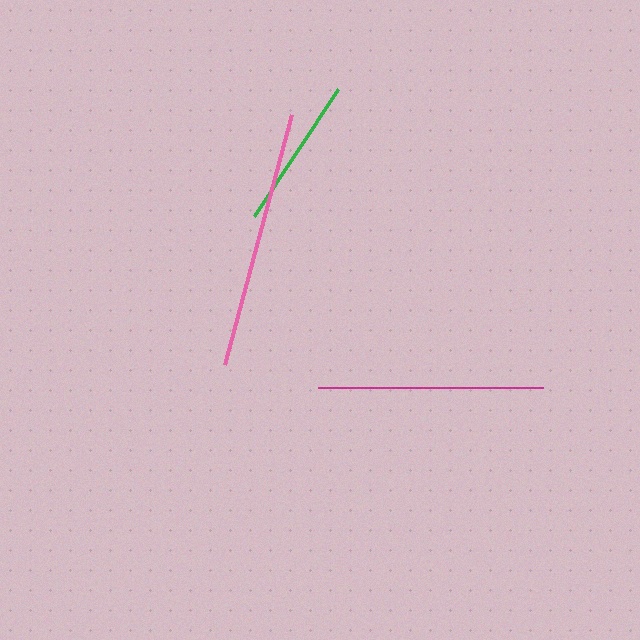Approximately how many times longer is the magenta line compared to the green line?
The magenta line is approximately 1.5 times the length of the green line.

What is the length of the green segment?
The green segment is approximately 152 pixels long.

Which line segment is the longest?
The pink line is the longest at approximately 258 pixels.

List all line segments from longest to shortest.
From longest to shortest: pink, magenta, green.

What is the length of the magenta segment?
The magenta segment is approximately 225 pixels long.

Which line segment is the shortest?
The green line is the shortest at approximately 152 pixels.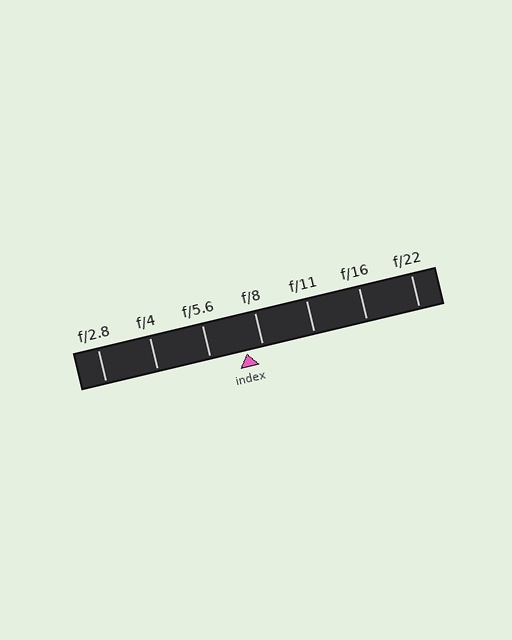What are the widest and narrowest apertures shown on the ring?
The widest aperture shown is f/2.8 and the narrowest is f/22.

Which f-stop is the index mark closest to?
The index mark is closest to f/8.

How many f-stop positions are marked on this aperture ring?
There are 7 f-stop positions marked.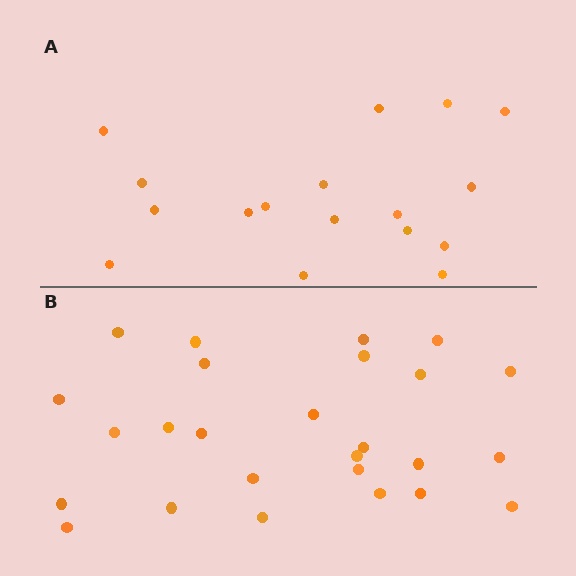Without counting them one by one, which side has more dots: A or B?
Region B (the bottom region) has more dots.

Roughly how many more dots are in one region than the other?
Region B has roughly 8 or so more dots than region A.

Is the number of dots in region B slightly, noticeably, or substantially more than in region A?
Region B has substantially more. The ratio is roughly 1.5 to 1.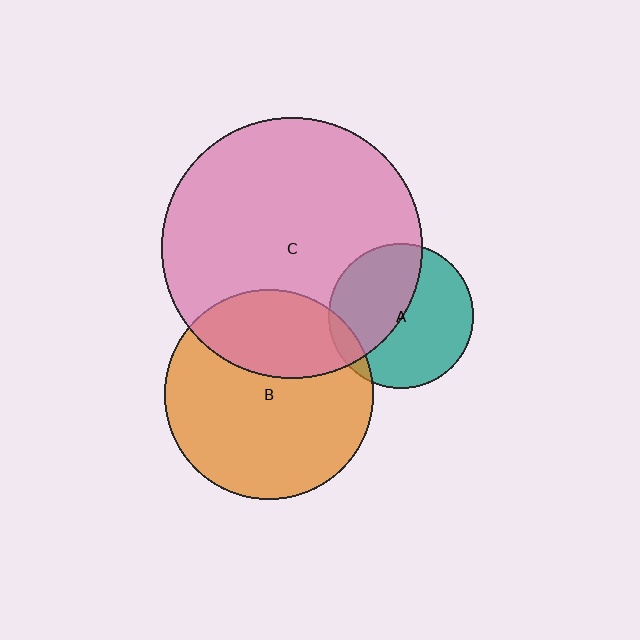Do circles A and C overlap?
Yes.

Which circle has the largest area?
Circle C (pink).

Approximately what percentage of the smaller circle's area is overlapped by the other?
Approximately 45%.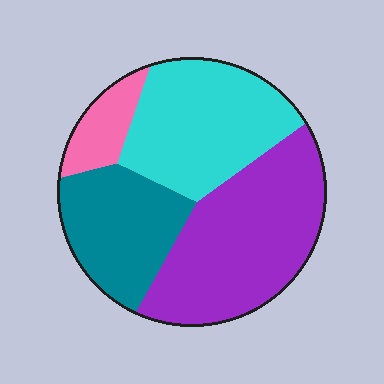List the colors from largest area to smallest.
From largest to smallest: purple, cyan, teal, pink.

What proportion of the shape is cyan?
Cyan covers around 30% of the shape.